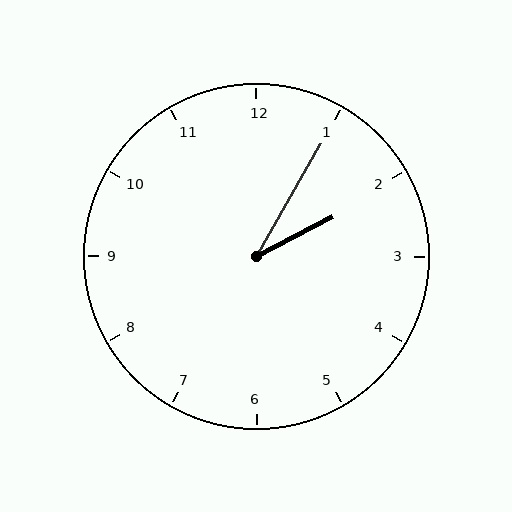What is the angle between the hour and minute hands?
Approximately 32 degrees.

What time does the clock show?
2:05.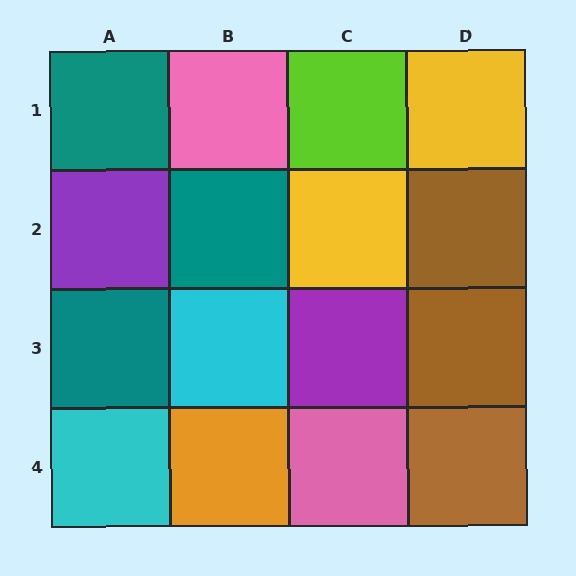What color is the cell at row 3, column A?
Teal.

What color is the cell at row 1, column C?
Lime.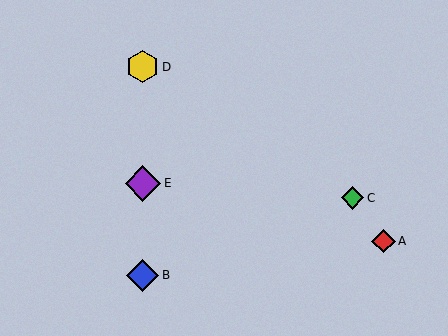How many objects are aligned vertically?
3 objects (B, D, E) are aligned vertically.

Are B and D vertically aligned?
Yes, both are at x≈143.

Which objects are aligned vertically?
Objects B, D, E are aligned vertically.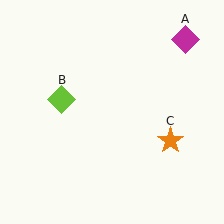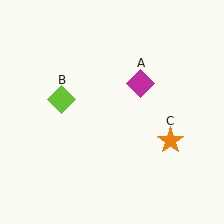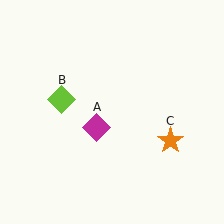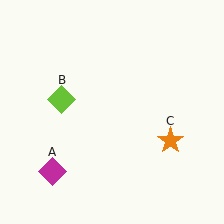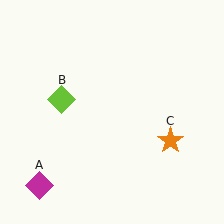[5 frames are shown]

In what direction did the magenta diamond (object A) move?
The magenta diamond (object A) moved down and to the left.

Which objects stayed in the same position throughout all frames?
Lime diamond (object B) and orange star (object C) remained stationary.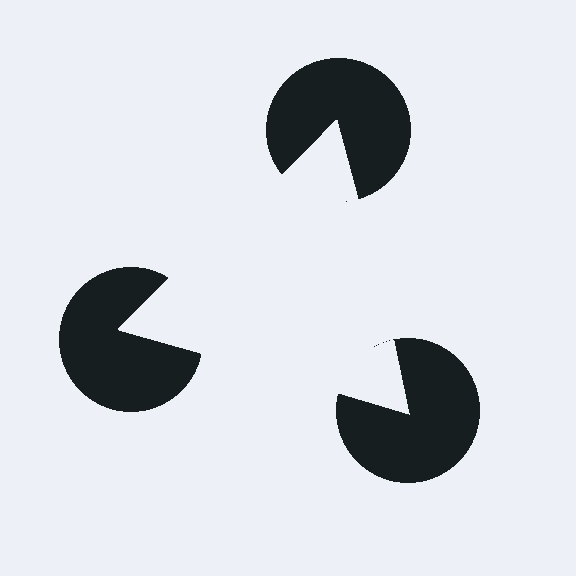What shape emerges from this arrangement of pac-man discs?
An illusory triangle — its edges are inferred from the aligned wedge cuts in the pac-man discs, not physically drawn.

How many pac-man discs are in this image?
There are 3 — one at each vertex of the illusory triangle.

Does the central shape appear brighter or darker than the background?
It typically appears slightly brighter than the background, even though no actual brightness change is drawn.